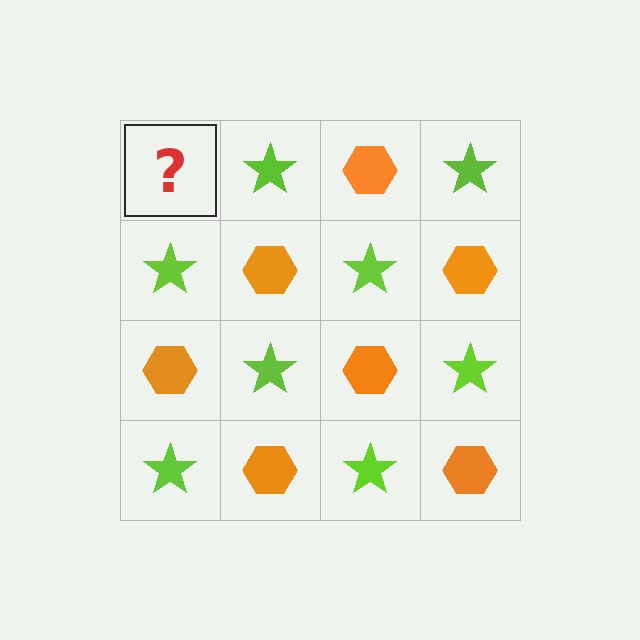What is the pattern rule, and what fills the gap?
The rule is that it alternates orange hexagon and lime star in a checkerboard pattern. The gap should be filled with an orange hexagon.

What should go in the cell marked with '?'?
The missing cell should contain an orange hexagon.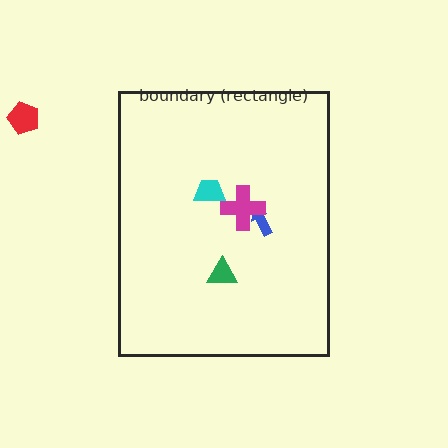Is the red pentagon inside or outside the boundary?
Outside.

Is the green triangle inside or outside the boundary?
Inside.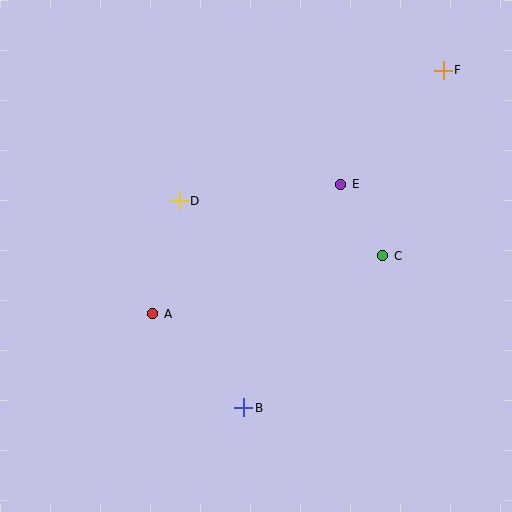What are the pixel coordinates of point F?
Point F is at (443, 70).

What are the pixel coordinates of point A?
Point A is at (153, 314).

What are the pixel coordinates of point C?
Point C is at (383, 256).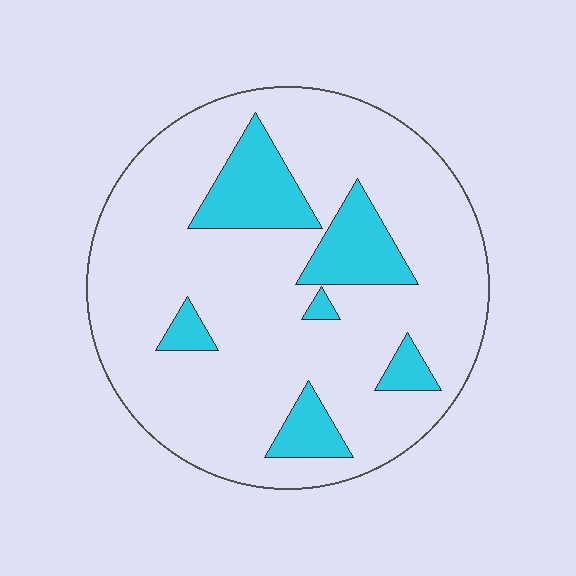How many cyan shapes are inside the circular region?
6.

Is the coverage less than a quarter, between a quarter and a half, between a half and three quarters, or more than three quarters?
Less than a quarter.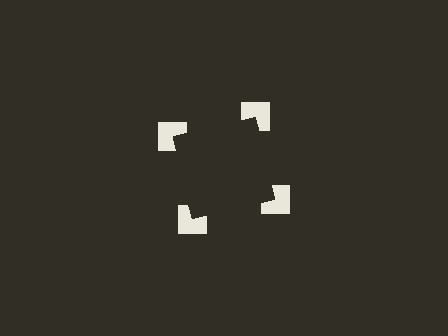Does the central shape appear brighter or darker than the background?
It typically appears slightly darker than the background, even though no actual brightness change is drawn.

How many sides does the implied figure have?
4 sides.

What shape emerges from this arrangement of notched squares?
An illusory square — its edges are inferred from the aligned wedge cuts in the notched squares, not physically drawn.